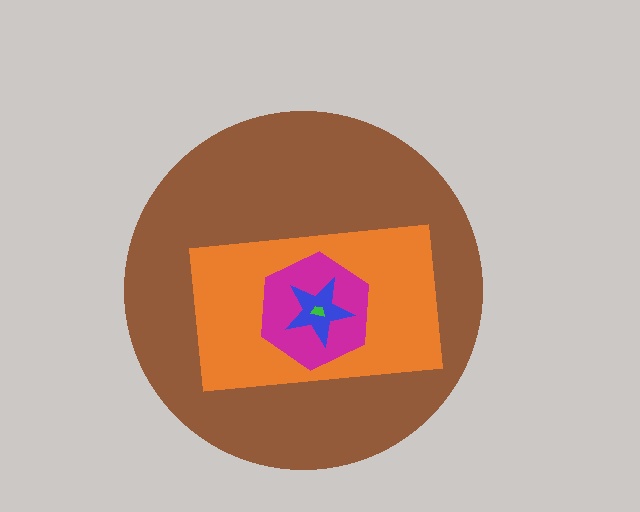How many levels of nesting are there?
5.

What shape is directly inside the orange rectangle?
The magenta hexagon.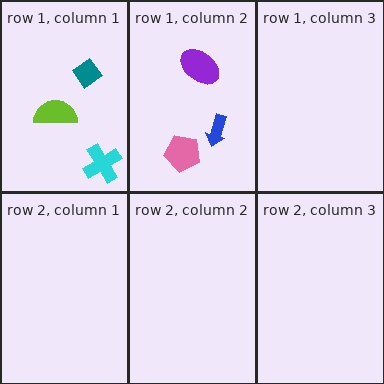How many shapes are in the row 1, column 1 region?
3.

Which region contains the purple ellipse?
The row 1, column 2 region.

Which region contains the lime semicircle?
The row 1, column 1 region.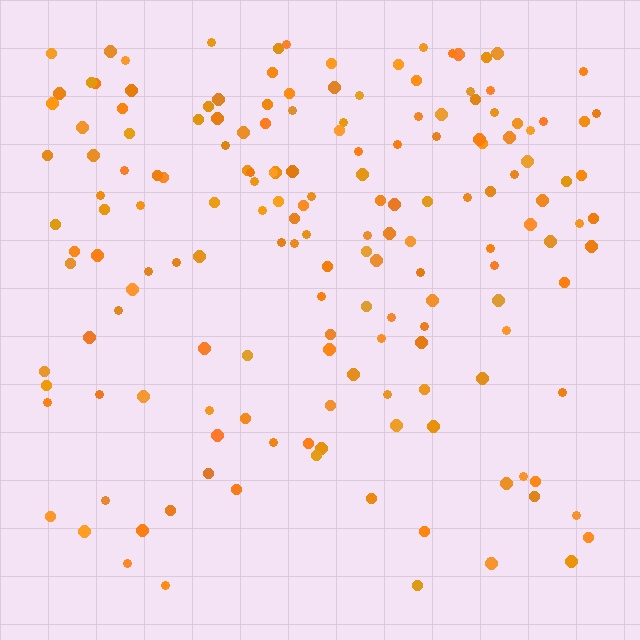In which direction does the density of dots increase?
From bottom to top, with the top side densest.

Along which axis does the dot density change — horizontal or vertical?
Vertical.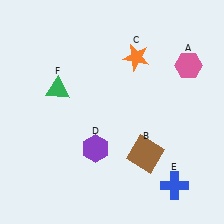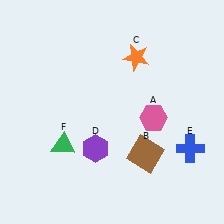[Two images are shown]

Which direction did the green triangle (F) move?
The green triangle (F) moved down.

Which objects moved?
The objects that moved are: the pink hexagon (A), the blue cross (E), the green triangle (F).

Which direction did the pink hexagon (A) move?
The pink hexagon (A) moved down.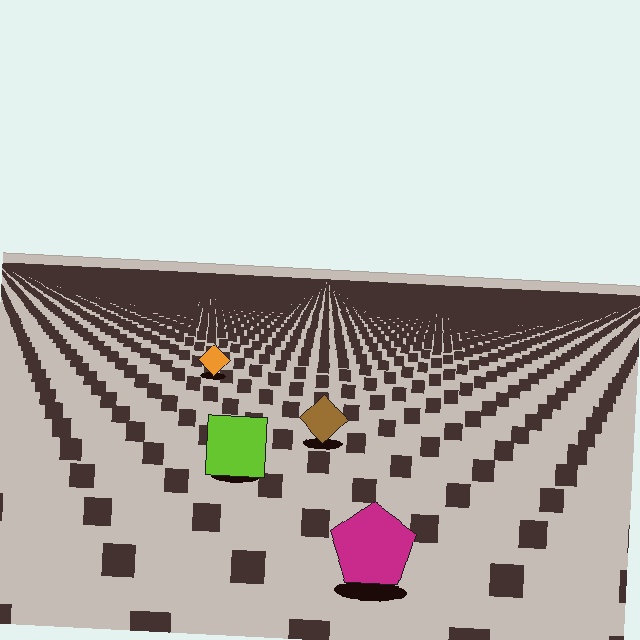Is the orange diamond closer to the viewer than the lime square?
No. The lime square is closer — you can tell from the texture gradient: the ground texture is coarser near it.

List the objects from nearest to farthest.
From nearest to farthest: the magenta pentagon, the lime square, the brown diamond, the orange diamond.